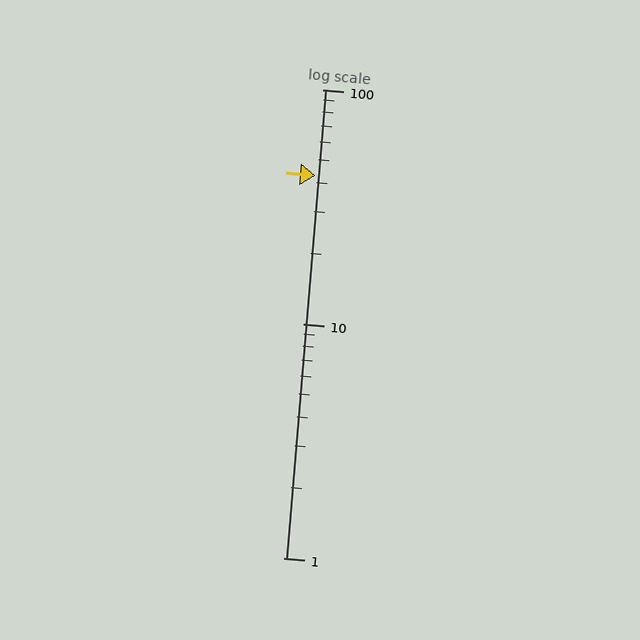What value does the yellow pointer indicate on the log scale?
The pointer indicates approximately 43.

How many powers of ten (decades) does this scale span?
The scale spans 2 decades, from 1 to 100.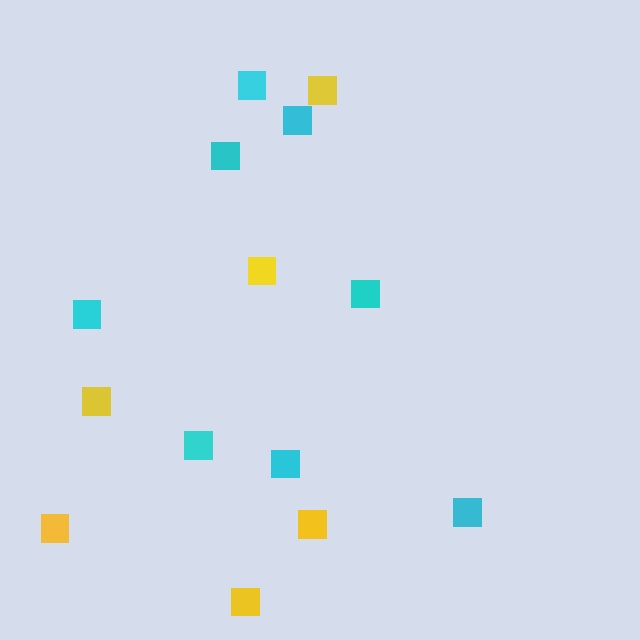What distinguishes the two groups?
There are 2 groups: one group of yellow squares (6) and one group of cyan squares (8).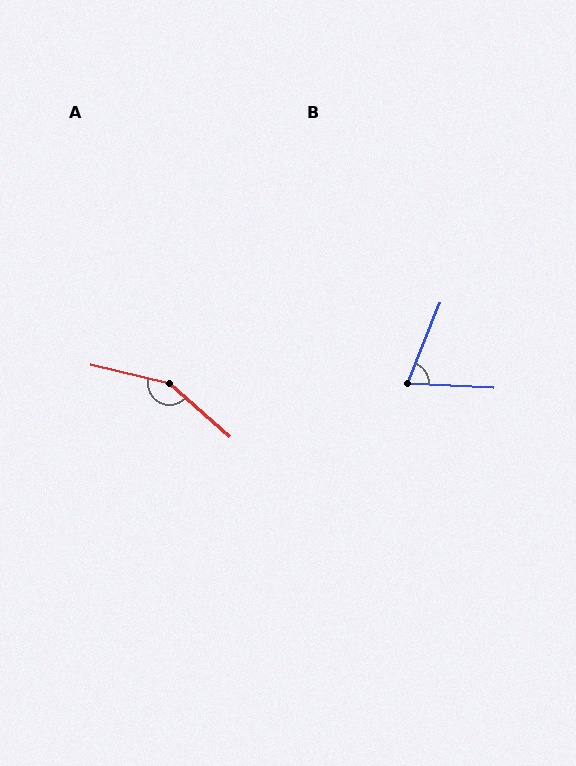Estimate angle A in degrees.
Approximately 152 degrees.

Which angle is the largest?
A, at approximately 152 degrees.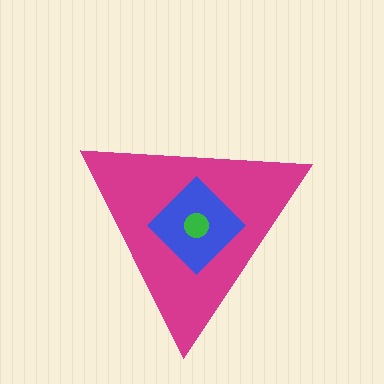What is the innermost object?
The green circle.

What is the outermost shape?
The magenta triangle.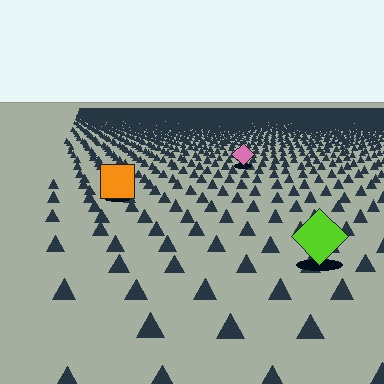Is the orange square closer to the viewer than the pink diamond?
Yes. The orange square is closer — you can tell from the texture gradient: the ground texture is coarser near it.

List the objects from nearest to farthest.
From nearest to farthest: the lime diamond, the orange square, the pink diamond.